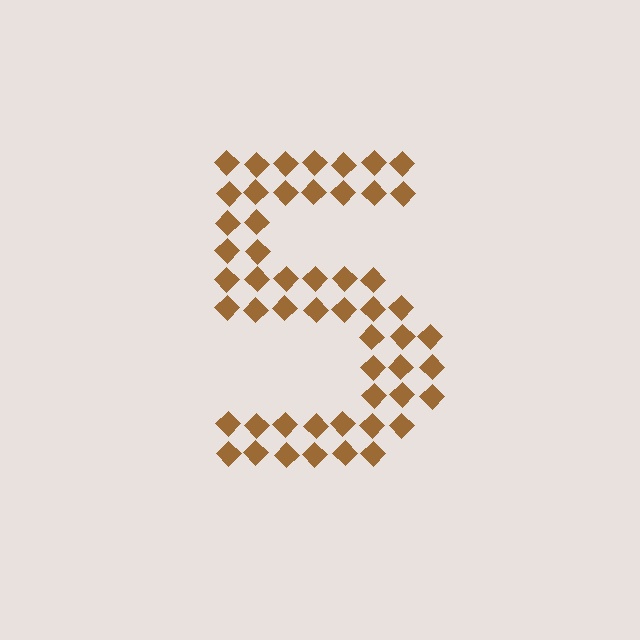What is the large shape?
The large shape is the digit 5.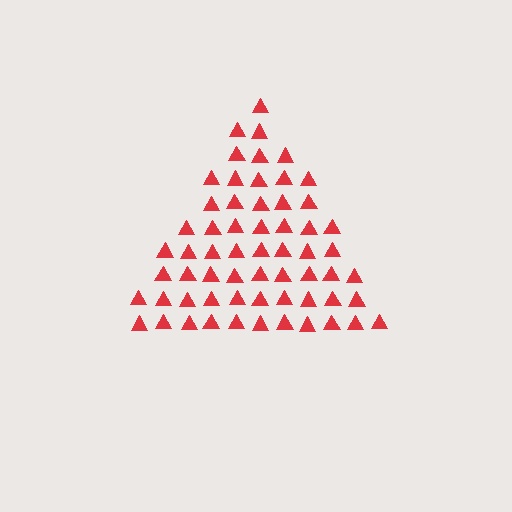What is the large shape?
The large shape is a triangle.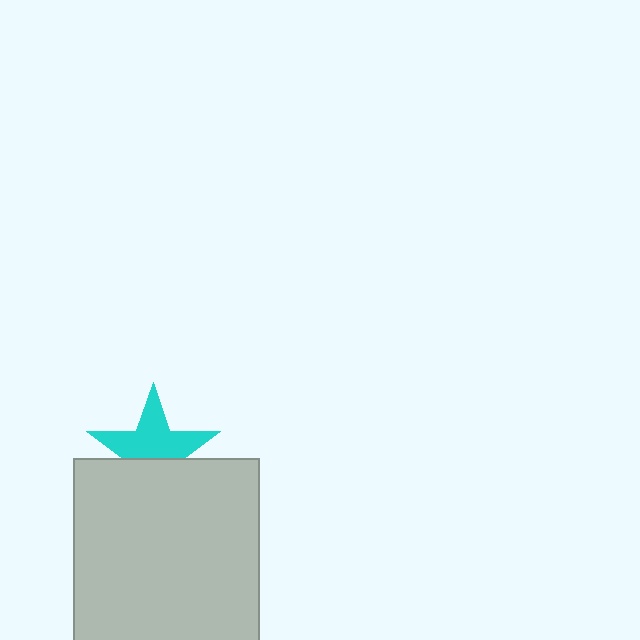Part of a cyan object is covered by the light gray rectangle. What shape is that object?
It is a star.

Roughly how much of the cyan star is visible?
About half of it is visible (roughly 59%).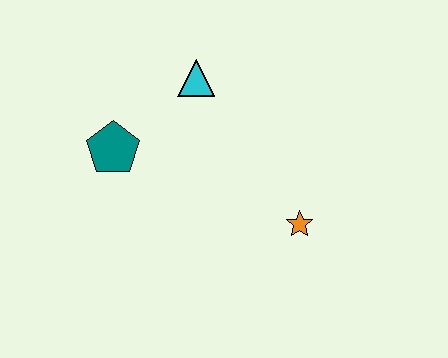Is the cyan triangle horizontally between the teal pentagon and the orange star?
Yes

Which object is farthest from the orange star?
The teal pentagon is farthest from the orange star.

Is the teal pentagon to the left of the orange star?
Yes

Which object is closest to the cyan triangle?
The teal pentagon is closest to the cyan triangle.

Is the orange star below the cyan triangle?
Yes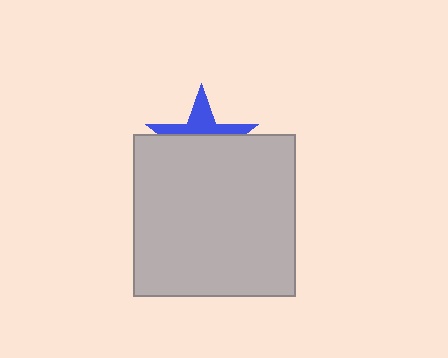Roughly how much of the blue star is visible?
A small part of it is visible (roughly 38%).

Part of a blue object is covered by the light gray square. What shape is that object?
It is a star.